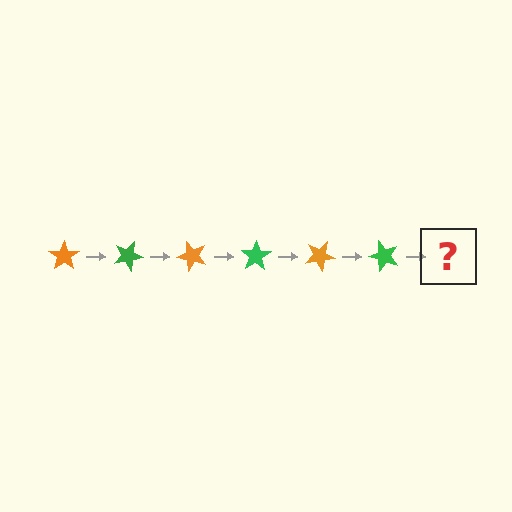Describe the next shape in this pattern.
It should be an orange star, rotated 150 degrees from the start.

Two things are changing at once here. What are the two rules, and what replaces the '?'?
The two rules are that it rotates 25 degrees each step and the color cycles through orange and green. The '?' should be an orange star, rotated 150 degrees from the start.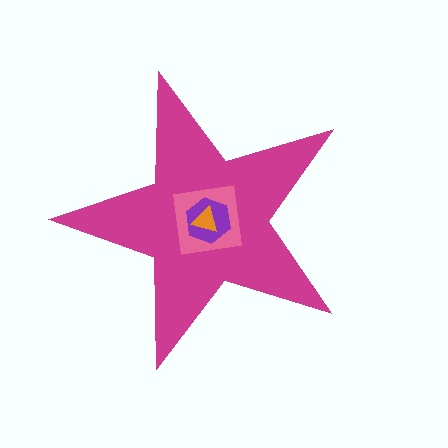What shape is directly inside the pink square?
The purple hexagon.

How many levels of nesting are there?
4.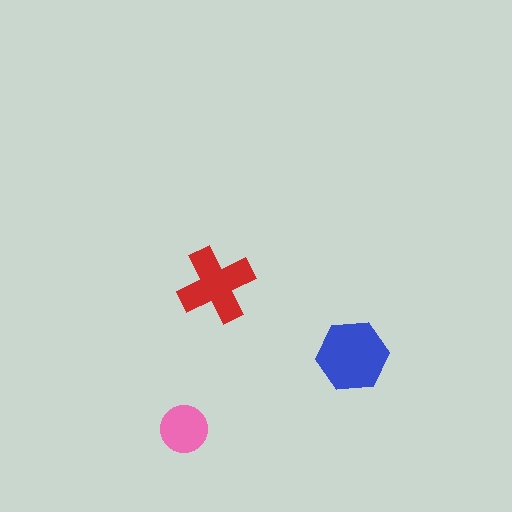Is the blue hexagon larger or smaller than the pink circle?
Larger.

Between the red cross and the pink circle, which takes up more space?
The red cross.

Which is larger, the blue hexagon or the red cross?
The blue hexagon.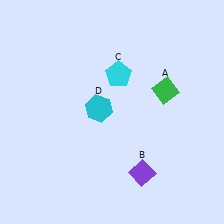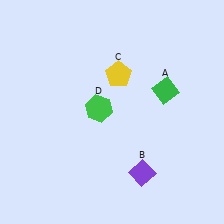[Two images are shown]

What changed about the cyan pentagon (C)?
In Image 1, C is cyan. In Image 2, it changed to yellow.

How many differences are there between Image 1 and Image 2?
There are 2 differences between the two images.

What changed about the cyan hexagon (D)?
In Image 1, D is cyan. In Image 2, it changed to green.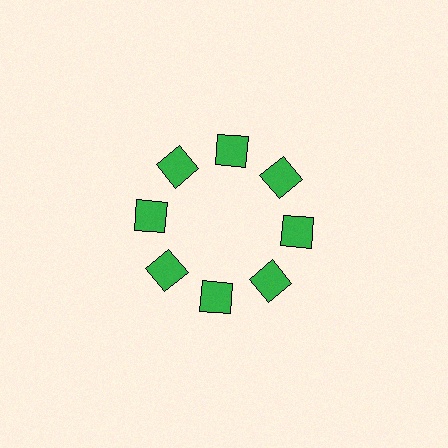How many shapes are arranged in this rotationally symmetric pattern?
There are 8 shapes, arranged in 8 groups of 1.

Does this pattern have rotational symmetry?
Yes, this pattern has 8-fold rotational symmetry. It looks the same after rotating 45 degrees around the center.